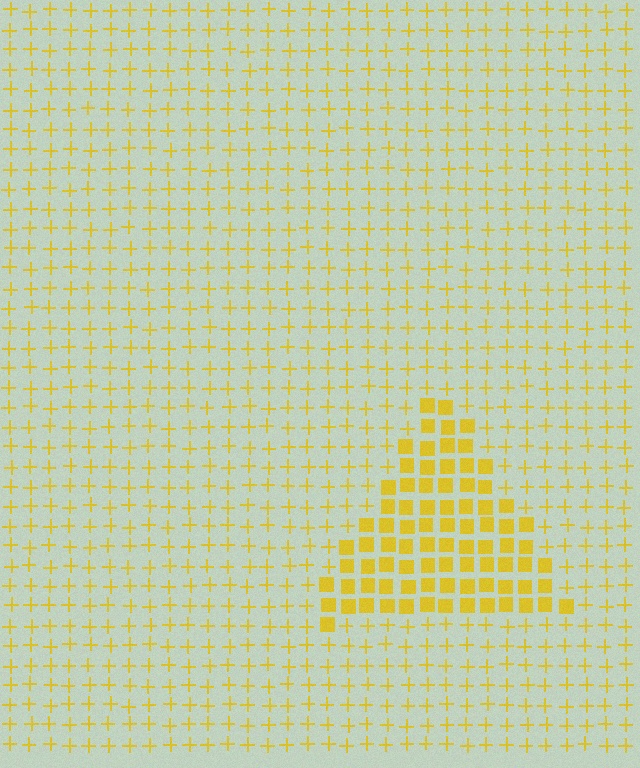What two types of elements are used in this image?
The image uses squares inside the triangle region and plus signs outside it.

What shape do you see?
I see a triangle.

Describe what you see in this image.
The image is filled with small yellow elements arranged in a uniform grid. A triangle-shaped region contains squares, while the surrounding area contains plus signs. The boundary is defined purely by the change in element shape.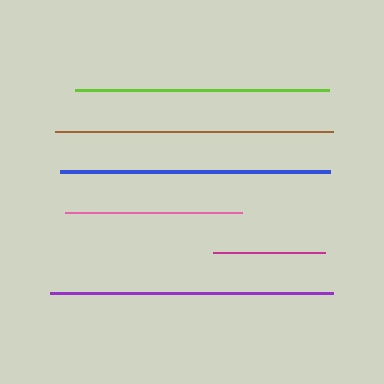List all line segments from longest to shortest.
From longest to shortest: purple, brown, blue, lime, pink, magenta.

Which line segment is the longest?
The purple line is the longest at approximately 283 pixels.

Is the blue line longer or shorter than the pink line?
The blue line is longer than the pink line.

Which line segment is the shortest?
The magenta line is the shortest at approximately 113 pixels.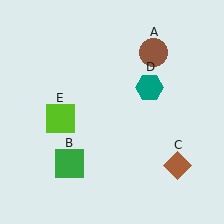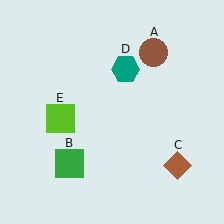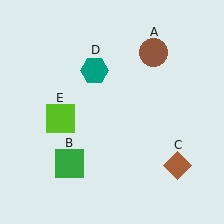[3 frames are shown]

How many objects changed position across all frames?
1 object changed position: teal hexagon (object D).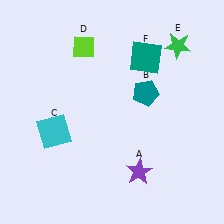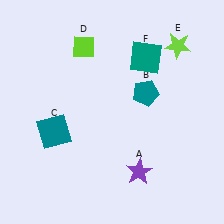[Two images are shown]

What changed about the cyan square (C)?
In Image 1, C is cyan. In Image 2, it changed to teal.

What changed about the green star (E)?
In Image 1, E is green. In Image 2, it changed to lime.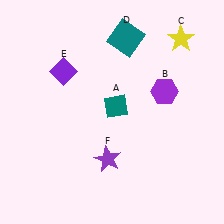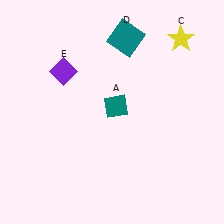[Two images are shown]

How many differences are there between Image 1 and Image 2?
There are 2 differences between the two images.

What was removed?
The purple star (F), the purple hexagon (B) were removed in Image 2.